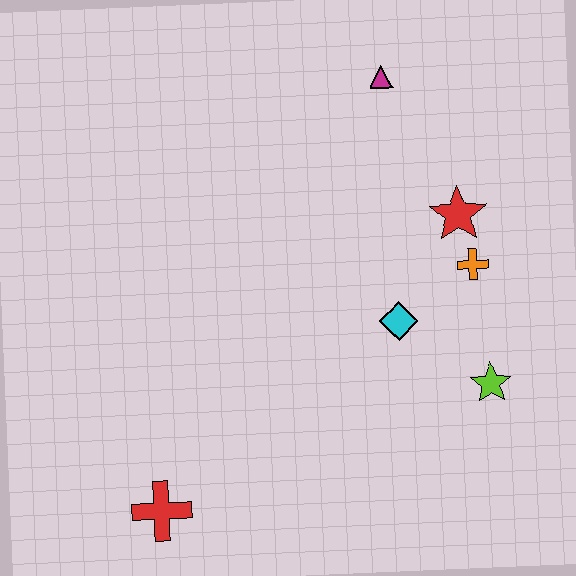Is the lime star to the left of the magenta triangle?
No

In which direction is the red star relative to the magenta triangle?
The red star is below the magenta triangle.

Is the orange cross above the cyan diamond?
Yes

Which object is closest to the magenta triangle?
The red star is closest to the magenta triangle.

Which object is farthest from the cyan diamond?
The red cross is farthest from the cyan diamond.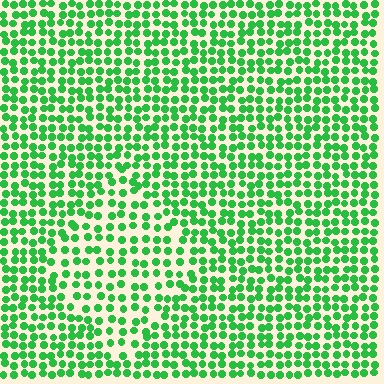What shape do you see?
I see a diamond.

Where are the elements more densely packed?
The elements are more densely packed outside the diamond boundary.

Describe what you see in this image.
The image contains small green elements arranged at two different densities. A diamond-shaped region is visible where the elements are less densely packed than the surrounding area.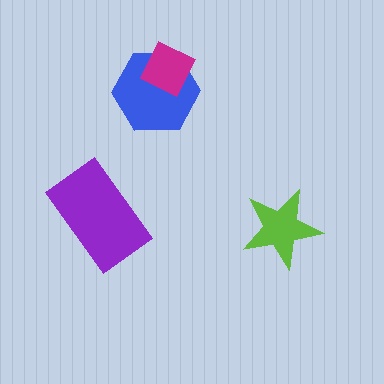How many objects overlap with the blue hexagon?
1 object overlaps with the blue hexagon.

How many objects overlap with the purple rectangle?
0 objects overlap with the purple rectangle.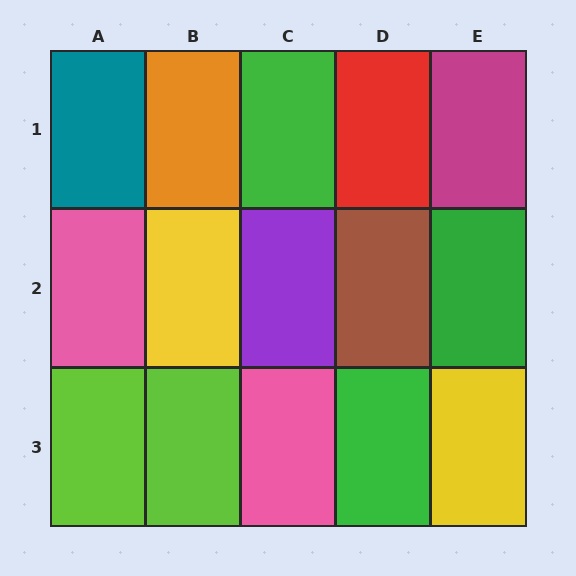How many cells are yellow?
2 cells are yellow.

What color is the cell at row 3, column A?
Lime.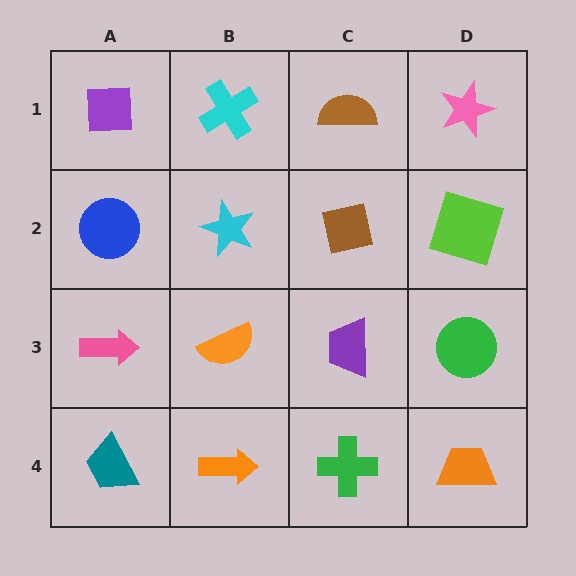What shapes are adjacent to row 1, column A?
A blue circle (row 2, column A), a cyan cross (row 1, column B).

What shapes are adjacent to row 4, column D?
A green circle (row 3, column D), a green cross (row 4, column C).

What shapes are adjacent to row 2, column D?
A pink star (row 1, column D), a green circle (row 3, column D), a brown square (row 2, column C).